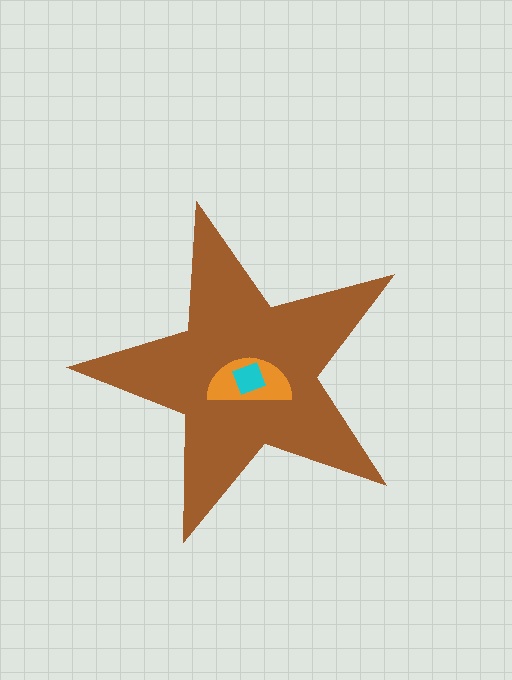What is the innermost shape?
The cyan square.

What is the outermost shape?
The brown star.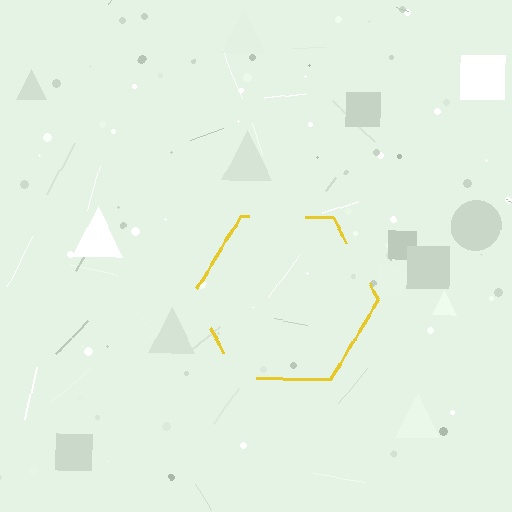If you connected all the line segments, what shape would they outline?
They would outline a hexagon.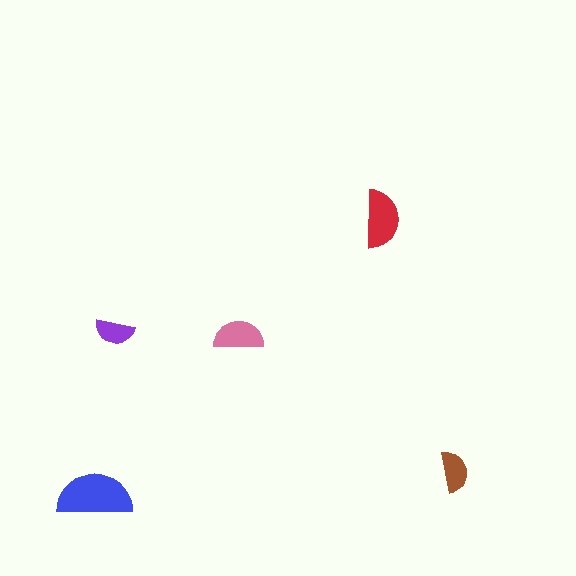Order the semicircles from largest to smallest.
the blue one, the red one, the pink one, the brown one, the purple one.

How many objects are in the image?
There are 5 objects in the image.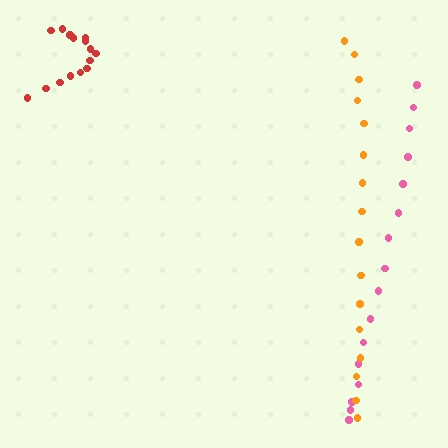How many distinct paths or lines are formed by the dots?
There are 3 distinct paths.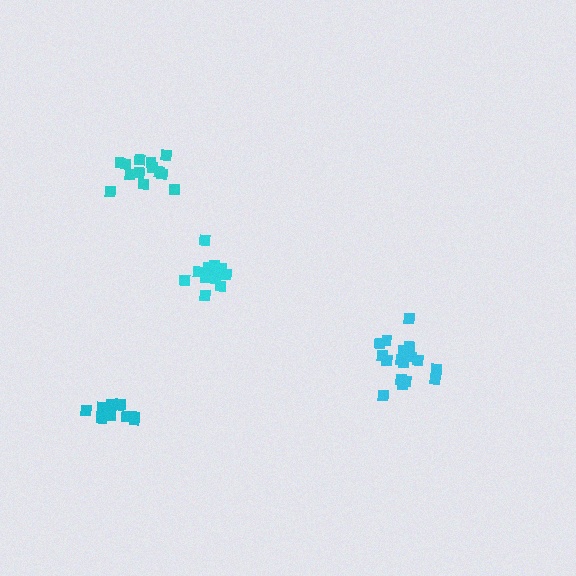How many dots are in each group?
Group 1: 17 dots, Group 2: 16 dots, Group 3: 13 dots, Group 4: 11 dots (57 total).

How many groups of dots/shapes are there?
There are 4 groups.